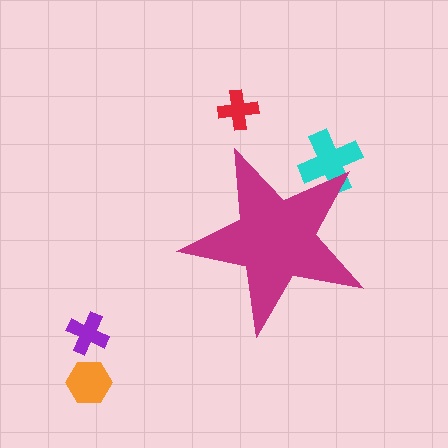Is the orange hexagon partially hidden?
No, the orange hexagon is fully visible.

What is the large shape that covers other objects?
A magenta star.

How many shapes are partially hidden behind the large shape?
1 shape is partially hidden.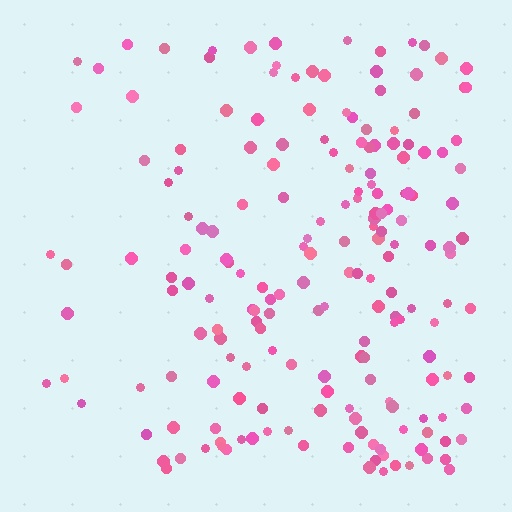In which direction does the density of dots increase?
From left to right, with the right side densest.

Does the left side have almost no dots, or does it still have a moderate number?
Still a moderate number, just noticeably fewer than the right.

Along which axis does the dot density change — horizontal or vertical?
Horizontal.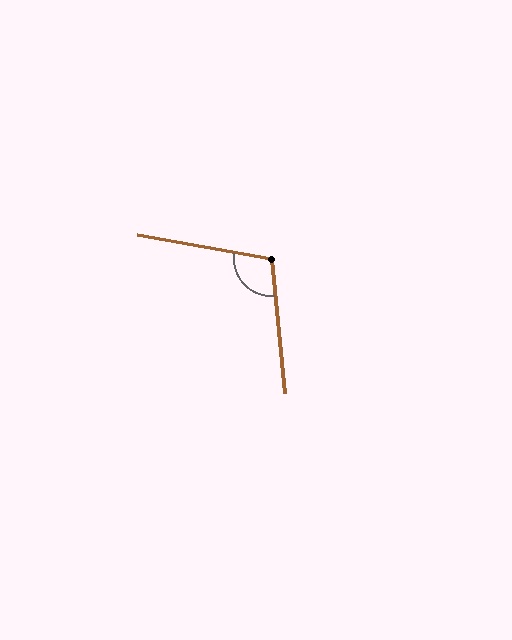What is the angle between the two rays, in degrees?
Approximately 105 degrees.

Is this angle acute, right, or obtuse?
It is obtuse.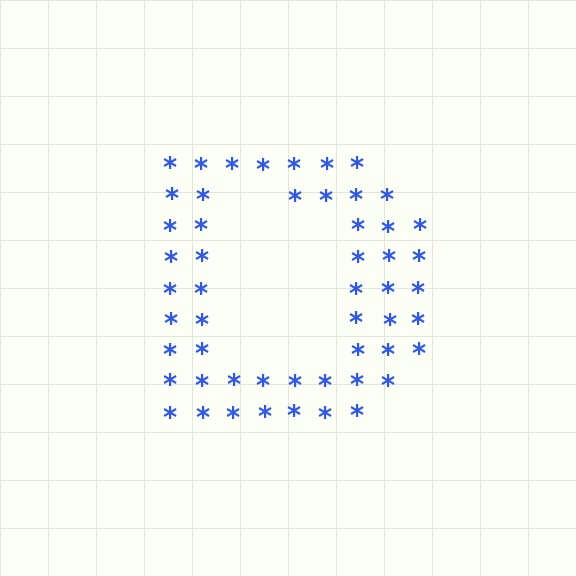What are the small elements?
The small elements are asterisks.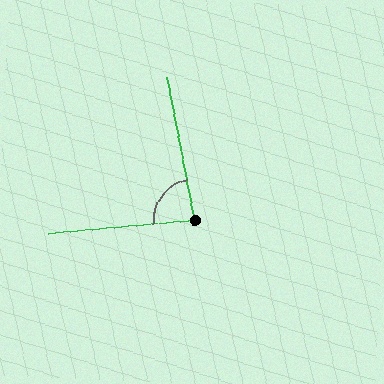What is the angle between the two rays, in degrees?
Approximately 84 degrees.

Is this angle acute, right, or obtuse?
It is acute.